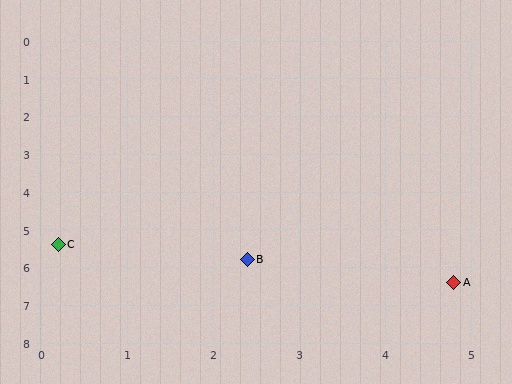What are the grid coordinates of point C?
Point C is at approximately (0.2, 5.4).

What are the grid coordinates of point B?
Point B is at approximately (2.4, 5.8).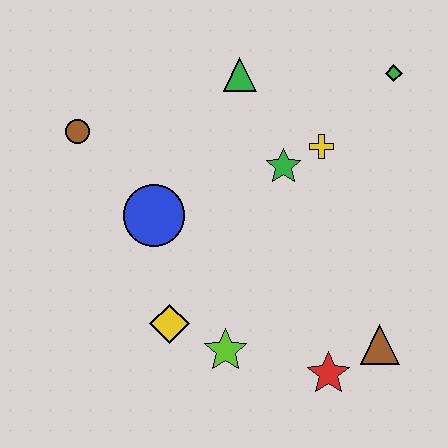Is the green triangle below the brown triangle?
No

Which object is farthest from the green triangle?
The red star is farthest from the green triangle.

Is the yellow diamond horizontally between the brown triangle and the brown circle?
Yes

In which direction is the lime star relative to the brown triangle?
The lime star is to the left of the brown triangle.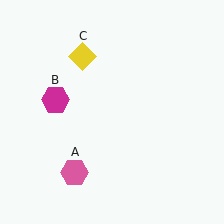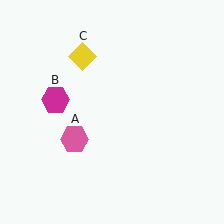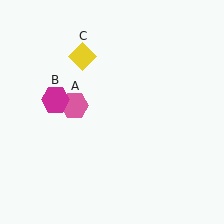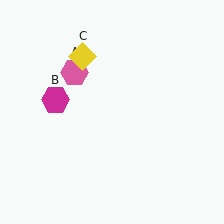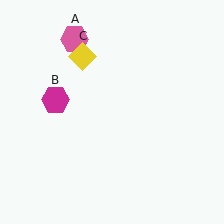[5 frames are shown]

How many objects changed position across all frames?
1 object changed position: pink hexagon (object A).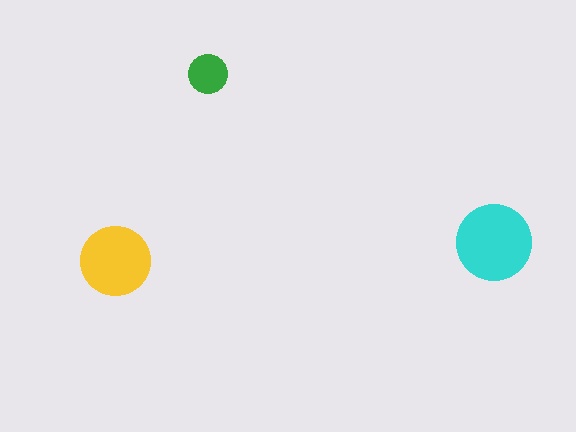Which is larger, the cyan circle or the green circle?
The cyan one.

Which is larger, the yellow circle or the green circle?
The yellow one.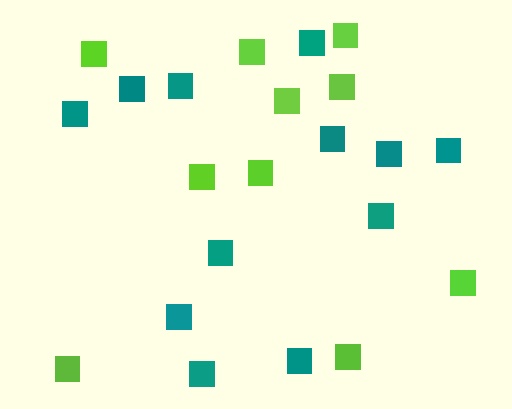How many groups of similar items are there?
There are 2 groups: one group of teal squares (12) and one group of lime squares (10).